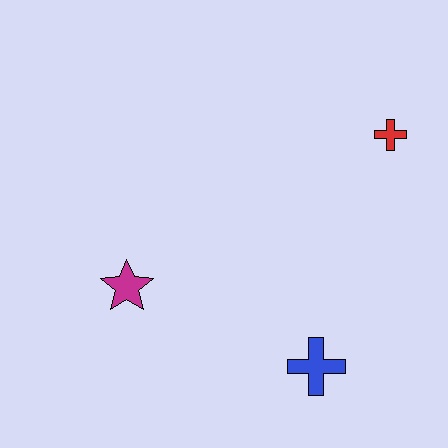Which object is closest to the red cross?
The blue cross is closest to the red cross.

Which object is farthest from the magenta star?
The red cross is farthest from the magenta star.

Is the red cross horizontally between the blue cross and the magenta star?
No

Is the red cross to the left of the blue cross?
No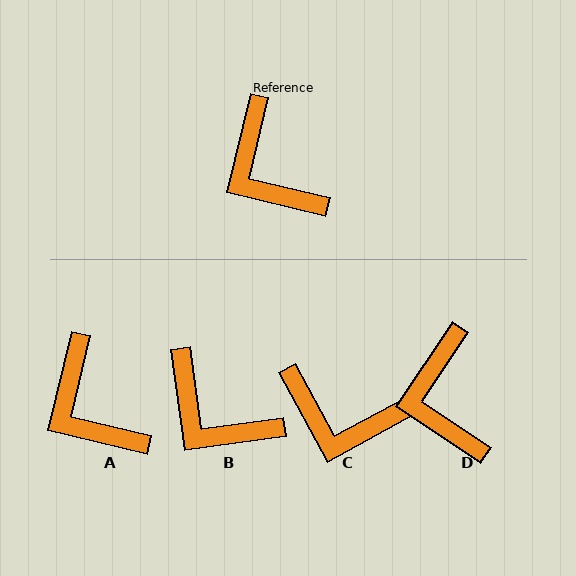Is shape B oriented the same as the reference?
No, it is off by about 21 degrees.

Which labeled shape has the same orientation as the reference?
A.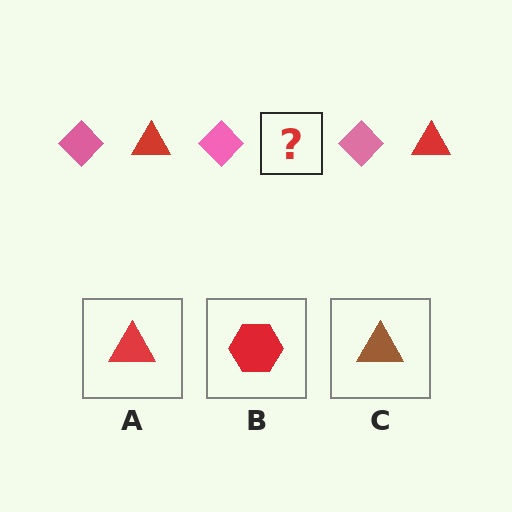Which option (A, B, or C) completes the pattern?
A.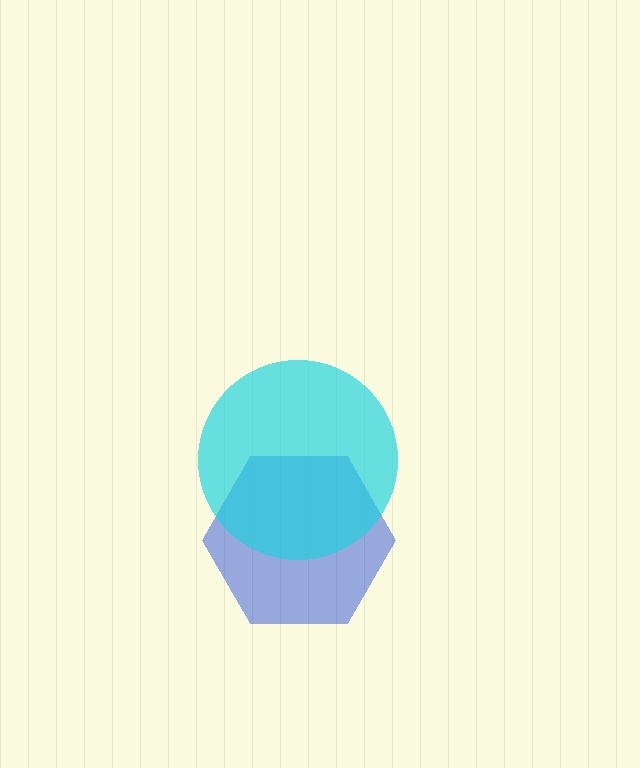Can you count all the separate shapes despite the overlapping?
Yes, there are 2 separate shapes.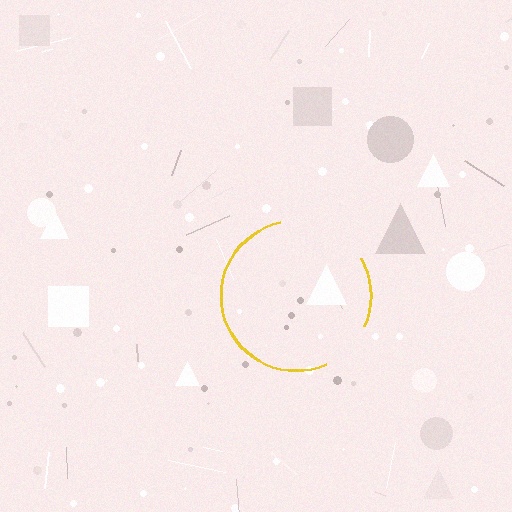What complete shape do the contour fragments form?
The contour fragments form a circle.